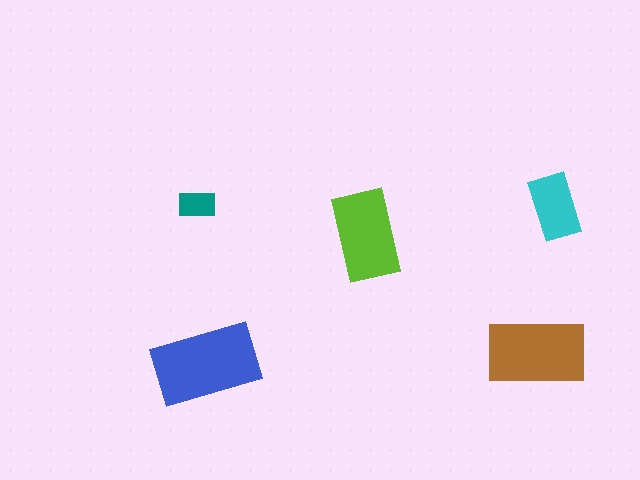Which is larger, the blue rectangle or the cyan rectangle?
The blue one.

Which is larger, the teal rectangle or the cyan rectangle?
The cyan one.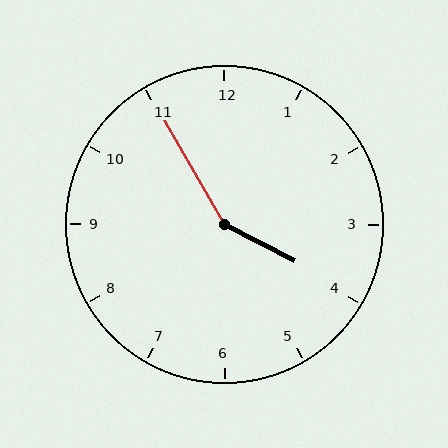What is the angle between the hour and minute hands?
Approximately 148 degrees.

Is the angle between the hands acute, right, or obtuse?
It is obtuse.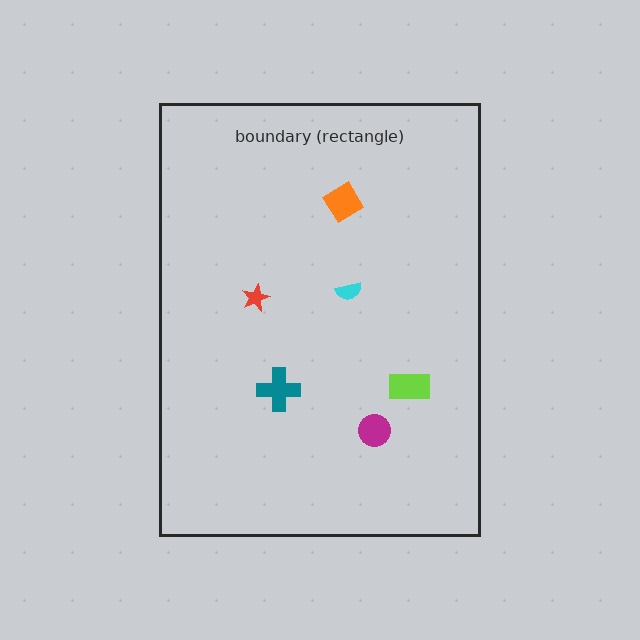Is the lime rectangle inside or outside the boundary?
Inside.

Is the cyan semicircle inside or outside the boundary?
Inside.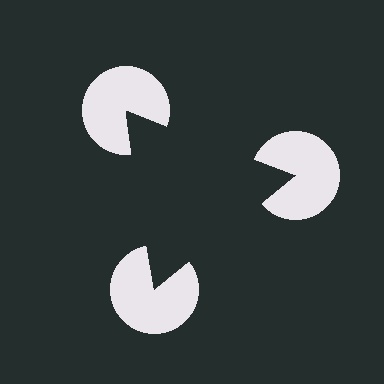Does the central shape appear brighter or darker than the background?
It typically appears slightly darker than the background, even though no actual brightness change is drawn.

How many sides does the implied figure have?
3 sides.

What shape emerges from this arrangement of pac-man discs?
An illusory triangle — its edges are inferred from the aligned wedge cuts in the pac-man discs, not physically drawn.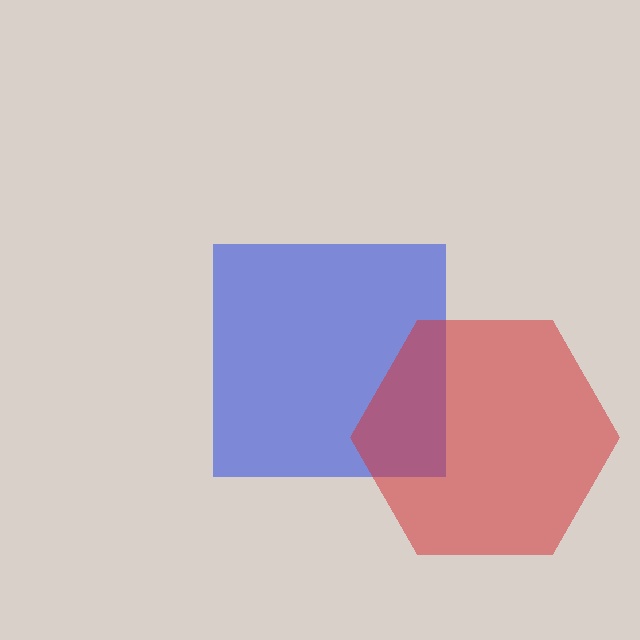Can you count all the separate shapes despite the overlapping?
Yes, there are 2 separate shapes.